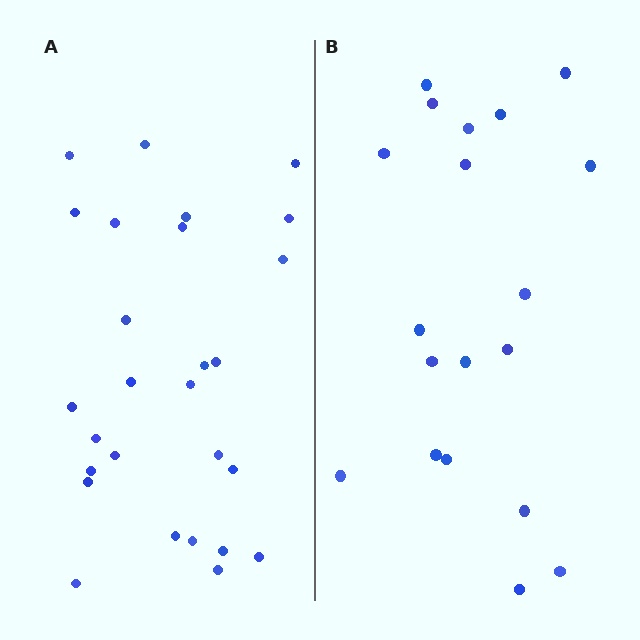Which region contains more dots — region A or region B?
Region A (the left region) has more dots.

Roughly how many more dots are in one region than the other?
Region A has roughly 8 or so more dots than region B.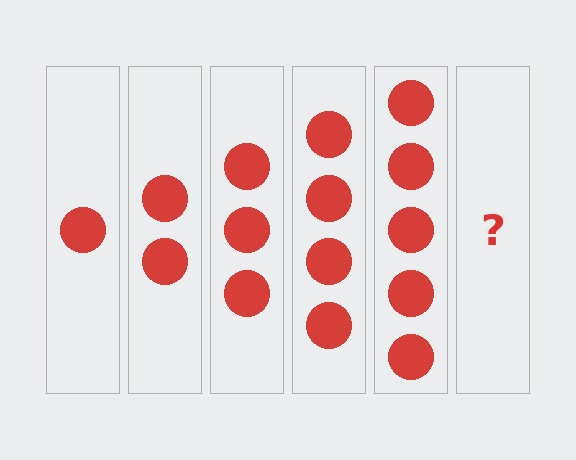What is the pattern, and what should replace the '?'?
The pattern is that each step adds one more circle. The '?' should be 6 circles.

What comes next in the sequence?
The next element should be 6 circles.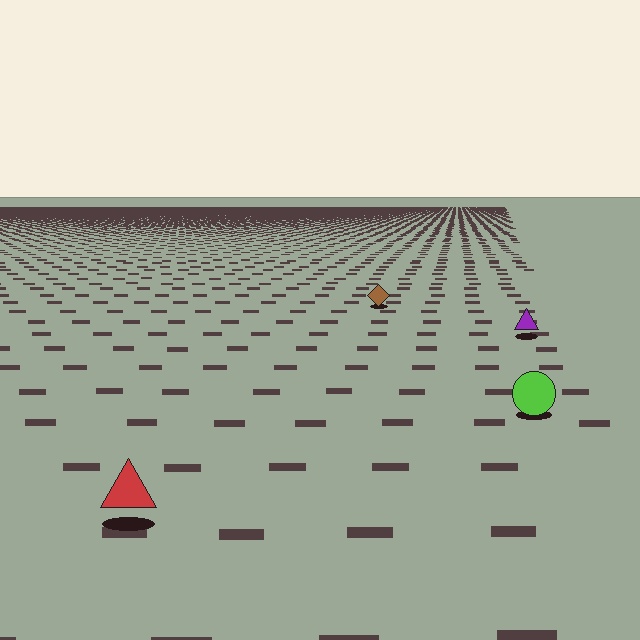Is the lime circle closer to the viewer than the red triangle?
No. The red triangle is closer — you can tell from the texture gradient: the ground texture is coarser near it.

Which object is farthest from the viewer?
The brown diamond is farthest from the viewer. It appears smaller and the ground texture around it is denser.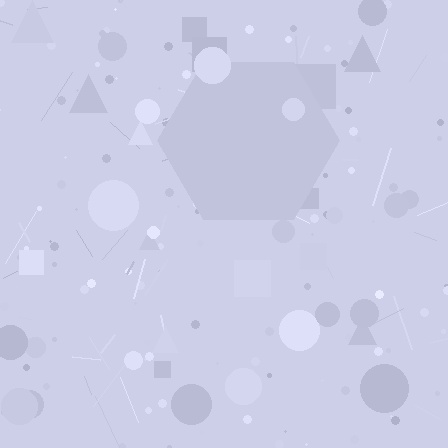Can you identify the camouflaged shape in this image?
The camouflaged shape is a hexagon.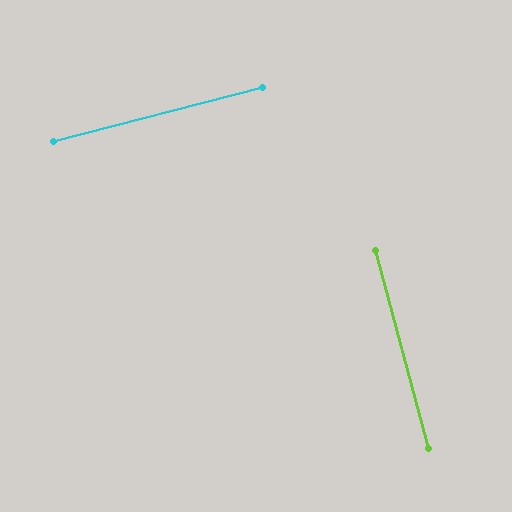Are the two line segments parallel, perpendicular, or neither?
Perpendicular — they meet at approximately 89°.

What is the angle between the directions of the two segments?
Approximately 89 degrees.